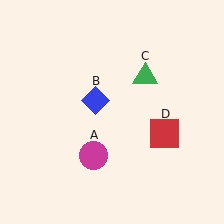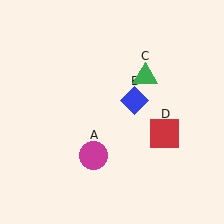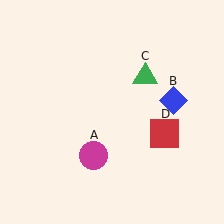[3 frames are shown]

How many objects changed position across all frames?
1 object changed position: blue diamond (object B).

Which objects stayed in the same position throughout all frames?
Magenta circle (object A) and green triangle (object C) and red square (object D) remained stationary.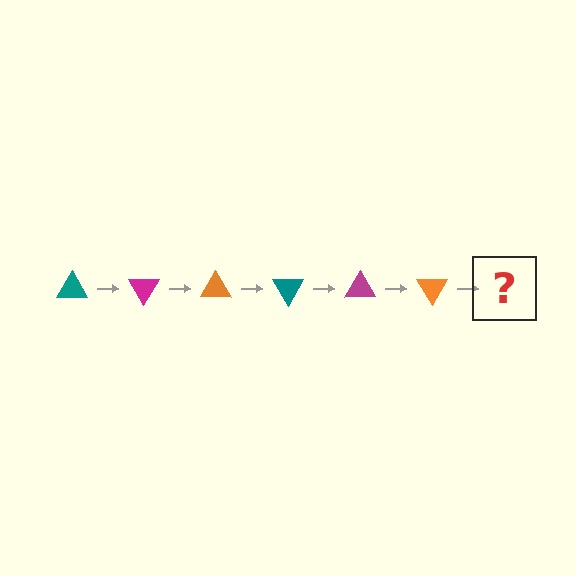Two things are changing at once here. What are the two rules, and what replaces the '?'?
The two rules are that it rotates 60 degrees each step and the color cycles through teal, magenta, and orange. The '?' should be a teal triangle, rotated 360 degrees from the start.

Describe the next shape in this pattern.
It should be a teal triangle, rotated 360 degrees from the start.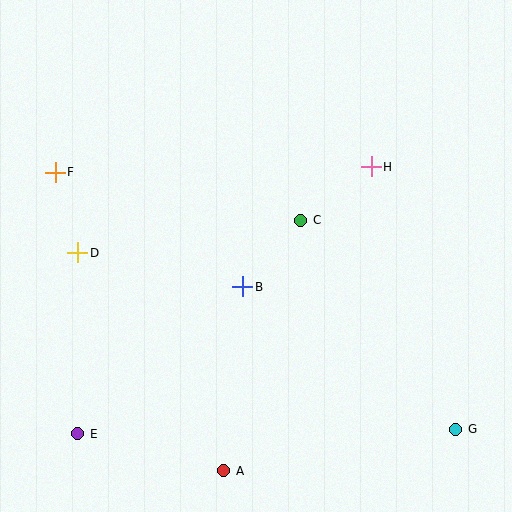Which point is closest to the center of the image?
Point B at (243, 287) is closest to the center.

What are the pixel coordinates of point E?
Point E is at (78, 434).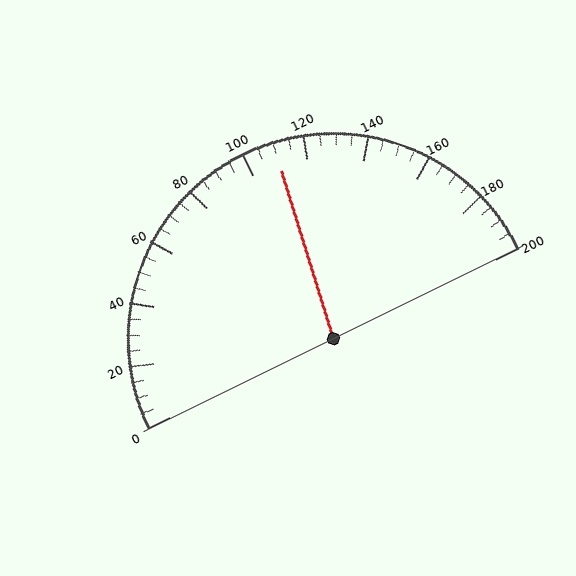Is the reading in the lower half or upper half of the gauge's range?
The reading is in the upper half of the range (0 to 200).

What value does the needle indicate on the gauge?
The needle indicates approximately 110.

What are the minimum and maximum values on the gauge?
The gauge ranges from 0 to 200.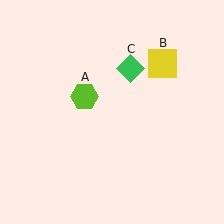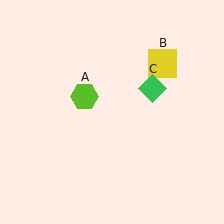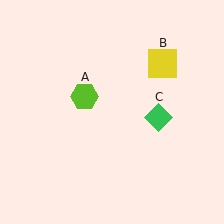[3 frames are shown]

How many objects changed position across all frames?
1 object changed position: green diamond (object C).